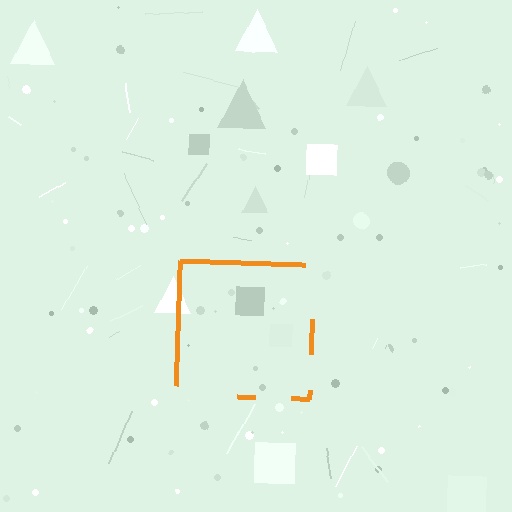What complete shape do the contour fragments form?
The contour fragments form a square.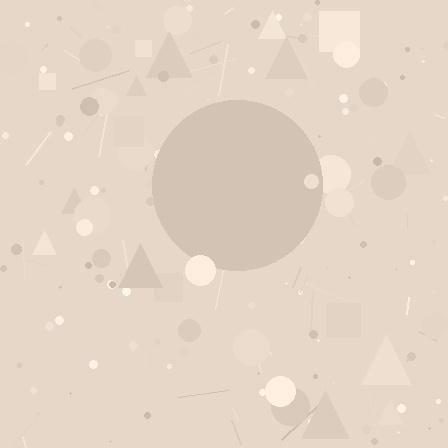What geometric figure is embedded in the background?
A circle is embedded in the background.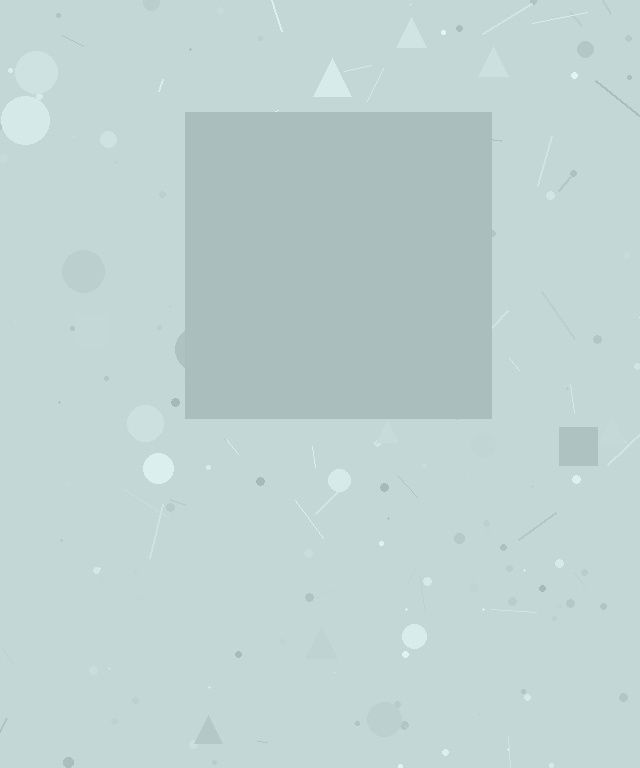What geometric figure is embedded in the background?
A square is embedded in the background.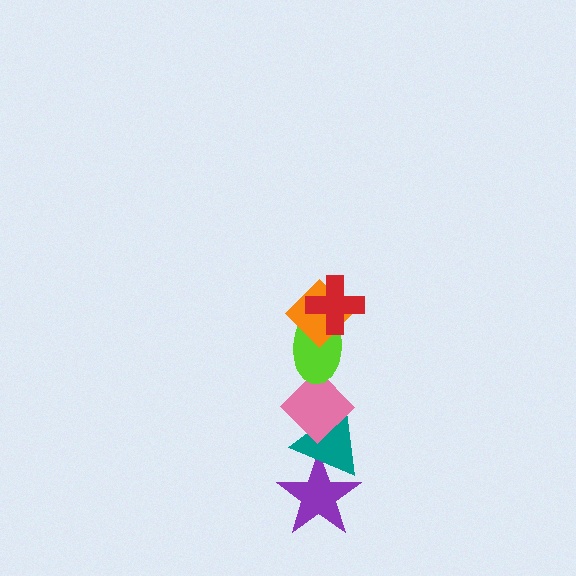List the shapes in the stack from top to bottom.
From top to bottom: the red cross, the orange diamond, the lime ellipse, the pink diamond, the teal triangle, the purple star.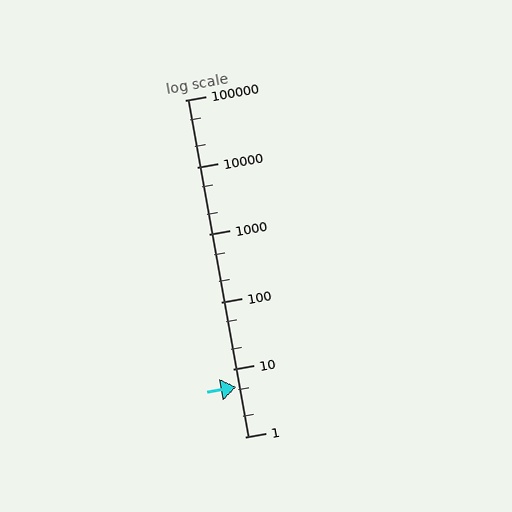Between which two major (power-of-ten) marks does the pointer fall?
The pointer is between 1 and 10.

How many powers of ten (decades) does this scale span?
The scale spans 5 decades, from 1 to 100000.